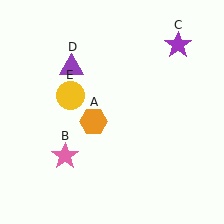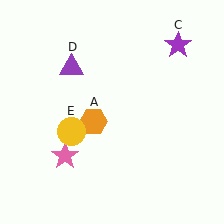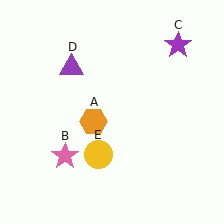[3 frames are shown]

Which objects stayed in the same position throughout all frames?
Orange hexagon (object A) and pink star (object B) and purple star (object C) and purple triangle (object D) remained stationary.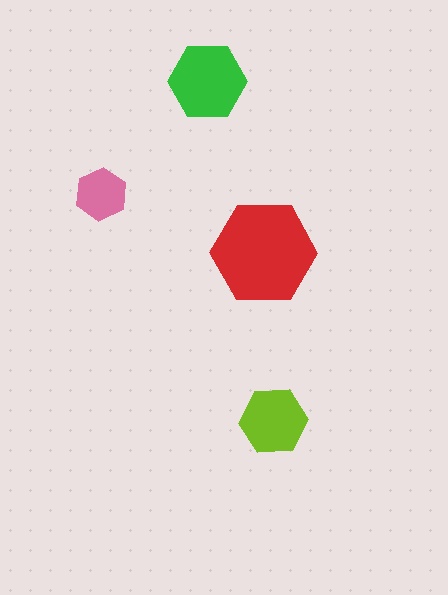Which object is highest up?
The green hexagon is topmost.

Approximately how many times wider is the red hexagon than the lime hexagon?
About 1.5 times wider.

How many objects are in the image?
There are 4 objects in the image.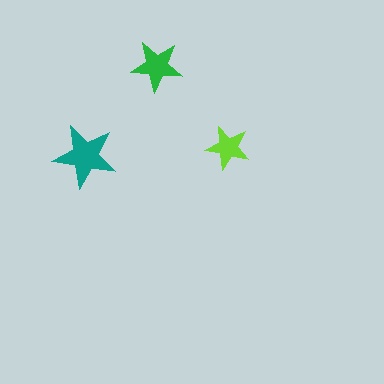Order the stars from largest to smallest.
the teal one, the green one, the lime one.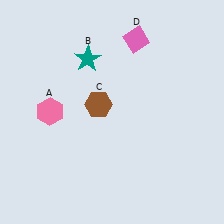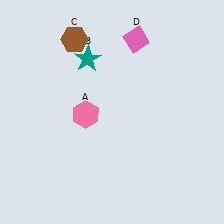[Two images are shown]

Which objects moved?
The objects that moved are: the pink hexagon (A), the brown hexagon (C).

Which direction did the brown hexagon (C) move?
The brown hexagon (C) moved up.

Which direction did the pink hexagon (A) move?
The pink hexagon (A) moved right.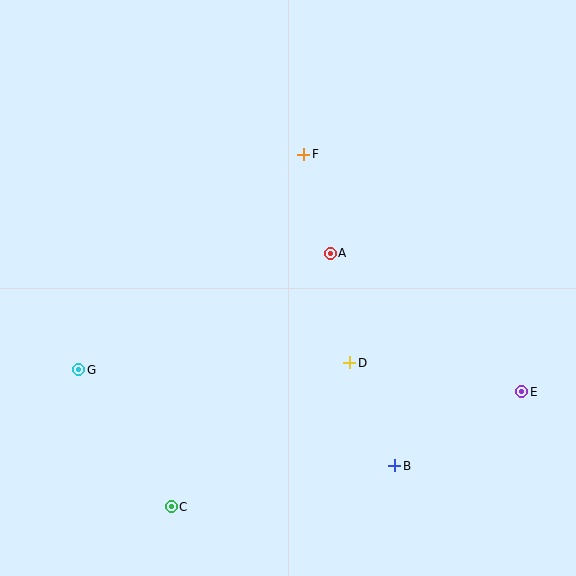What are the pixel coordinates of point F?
Point F is at (304, 154).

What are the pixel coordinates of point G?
Point G is at (79, 370).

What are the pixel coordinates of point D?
Point D is at (350, 363).